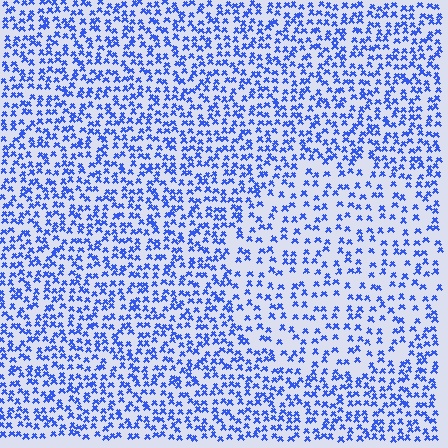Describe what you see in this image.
The image contains small blue elements arranged at two different densities. A circle-shaped region is visible where the elements are less densely packed than the surrounding area.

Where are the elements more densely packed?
The elements are more densely packed outside the circle boundary.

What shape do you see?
I see a circle.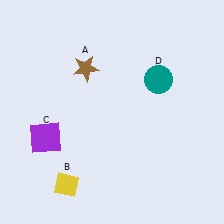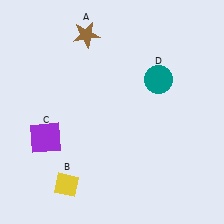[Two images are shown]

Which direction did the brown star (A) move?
The brown star (A) moved up.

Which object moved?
The brown star (A) moved up.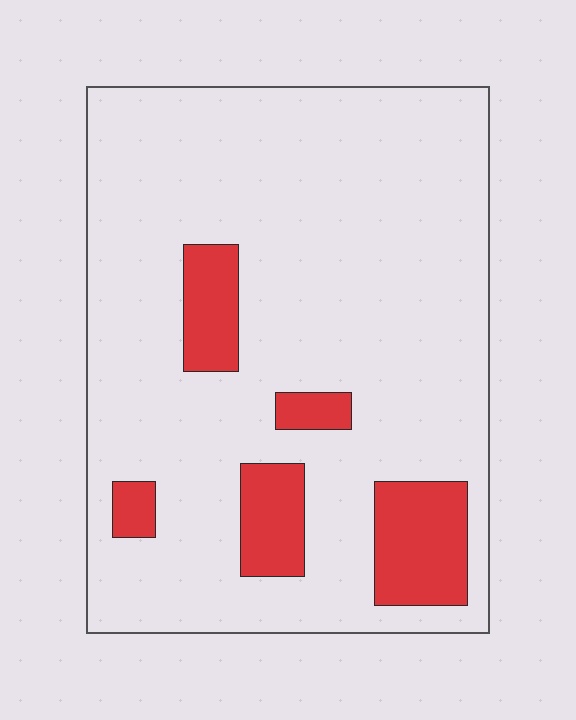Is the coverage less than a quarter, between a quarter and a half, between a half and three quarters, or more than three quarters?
Less than a quarter.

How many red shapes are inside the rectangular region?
5.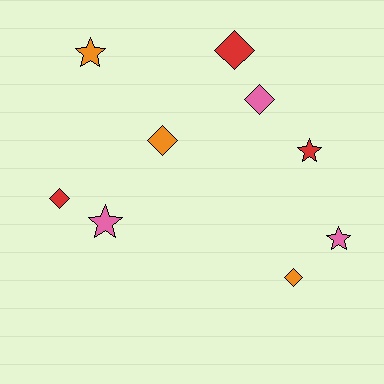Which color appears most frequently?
Red, with 3 objects.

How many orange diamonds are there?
There are 2 orange diamonds.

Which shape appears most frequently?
Diamond, with 5 objects.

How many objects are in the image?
There are 9 objects.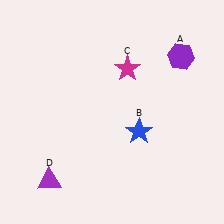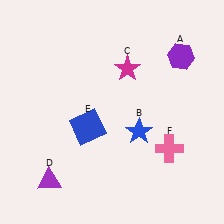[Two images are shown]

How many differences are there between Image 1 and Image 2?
There are 2 differences between the two images.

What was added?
A blue square (E), a pink cross (F) were added in Image 2.